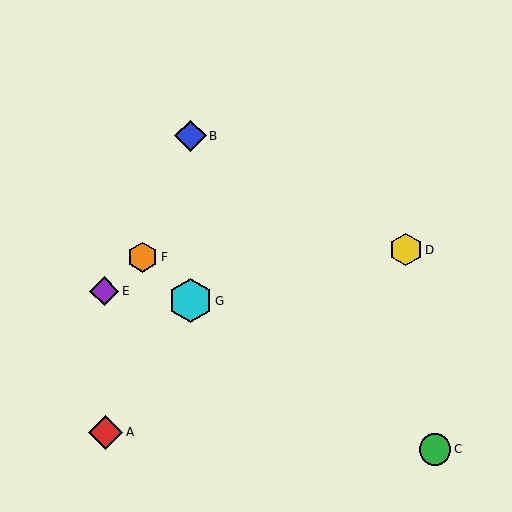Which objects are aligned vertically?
Objects B, G are aligned vertically.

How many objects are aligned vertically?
2 objects (B, G) are aligned vertically.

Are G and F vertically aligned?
No, G is at x≈190 and F is at x≈143.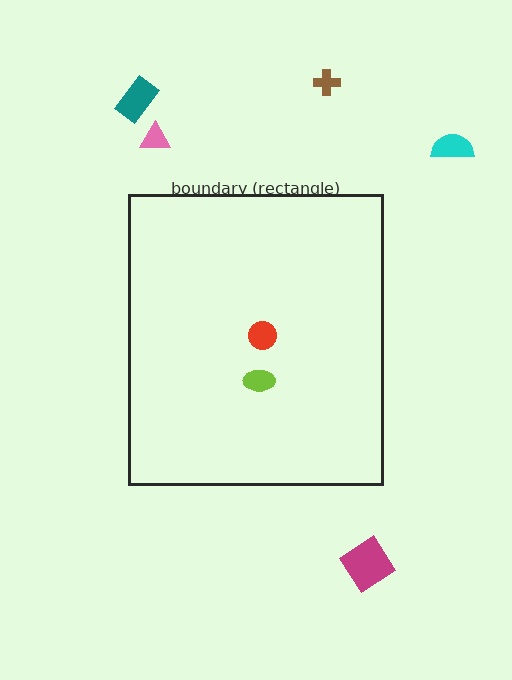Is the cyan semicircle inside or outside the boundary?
Outside.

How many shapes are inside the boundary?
2 inside, 5 outside.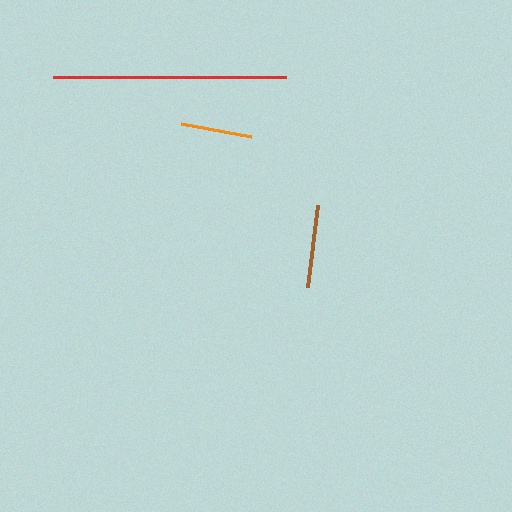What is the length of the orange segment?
The orange segment is approximately 71 pixels long.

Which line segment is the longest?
The red line is the longest at approximately 234 pixels.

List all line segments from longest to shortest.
From longest to shortest: red, brown, orange.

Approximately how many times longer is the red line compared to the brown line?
The red line is approximately 2.8 times the length of the brown line.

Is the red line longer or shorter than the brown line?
The red line is longer than the brown line.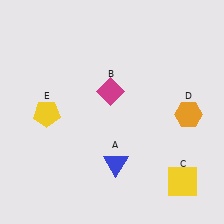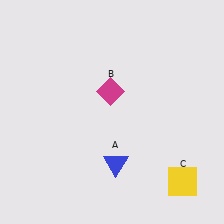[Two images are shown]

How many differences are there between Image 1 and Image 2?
There are 2 differences between the two images.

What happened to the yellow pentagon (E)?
The yellow pentagon (E) was removed in Image 2. It was in the bottom-left area of Image 1.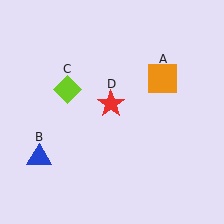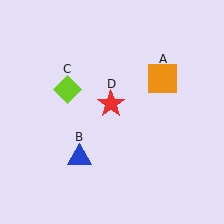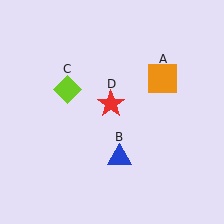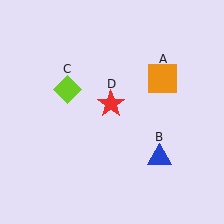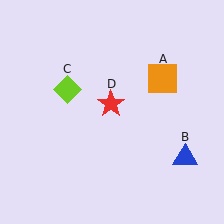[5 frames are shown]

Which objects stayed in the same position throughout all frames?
Orange square (object A) and lime diamond (object C) and red star (object D) remained stationary.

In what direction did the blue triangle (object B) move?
The blue triangle (object B) moved right.